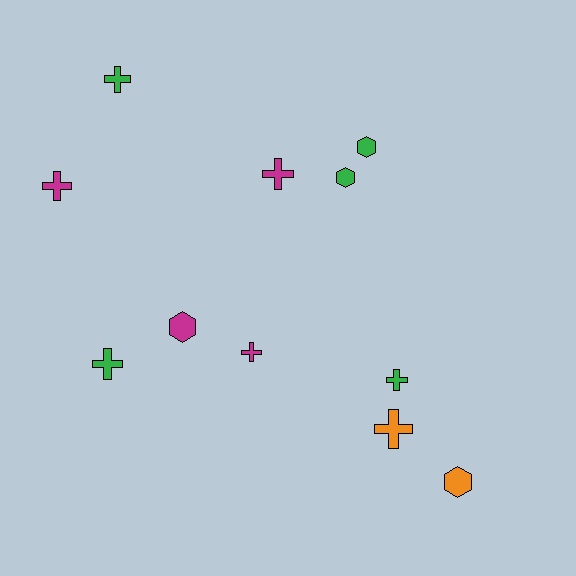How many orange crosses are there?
There is 1 orange cross.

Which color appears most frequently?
Green, with 5 objects.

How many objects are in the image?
There are 11 objects.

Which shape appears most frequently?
Cross, with 7 objects.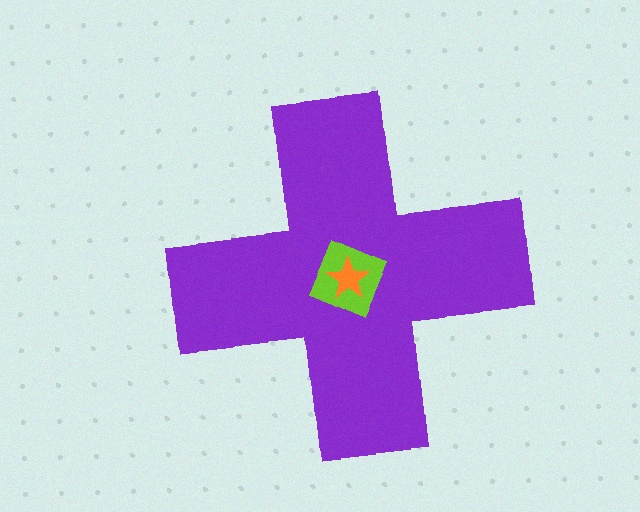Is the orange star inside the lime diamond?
Yes.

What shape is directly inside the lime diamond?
The orange star.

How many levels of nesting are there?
3.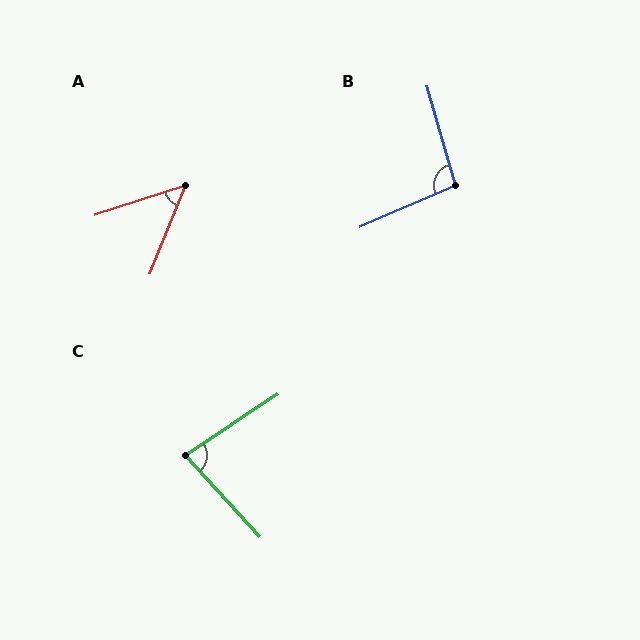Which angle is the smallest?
A, at approximately 50 degrees.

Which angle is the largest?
B, at approximately 97 degrees.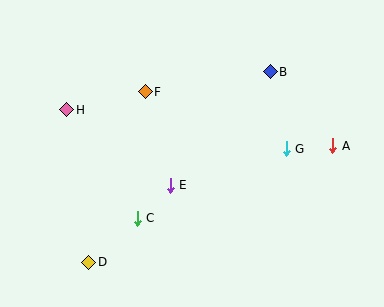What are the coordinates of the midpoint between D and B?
The midpoint between D and B is at (180, 167).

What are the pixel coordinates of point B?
Point B is at (270, 72).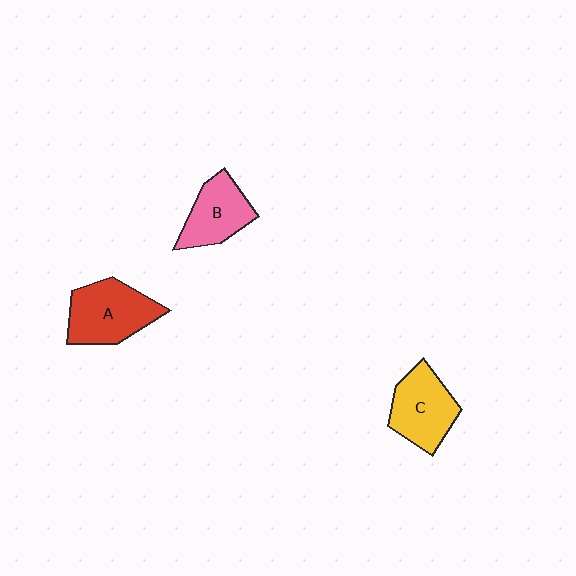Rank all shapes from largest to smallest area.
From largest to smallest: A (red), C (yellow), B (pink).